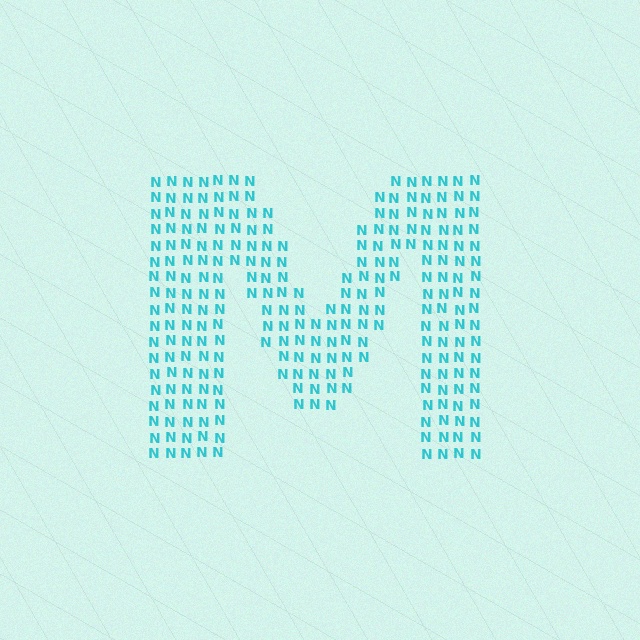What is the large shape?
The large shape is the letter M.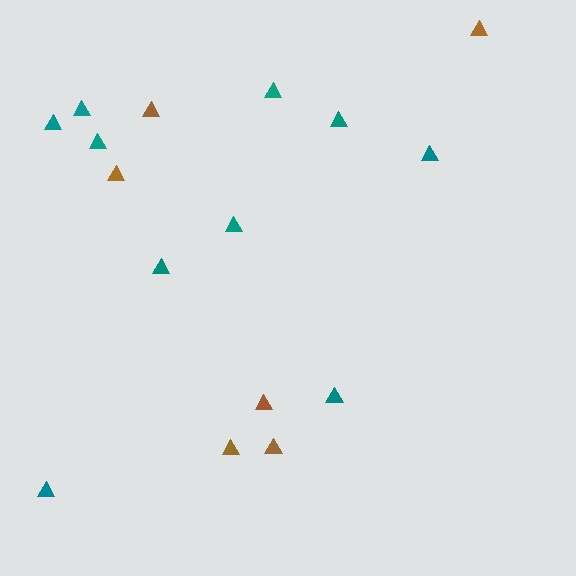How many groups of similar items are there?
There are 2 groups: one group of brown triangles (6) and one group of teal triangles (10).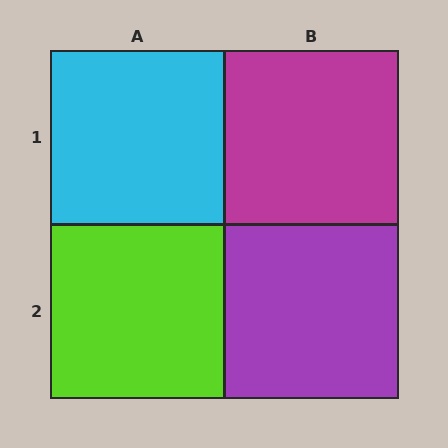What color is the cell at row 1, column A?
Cyan.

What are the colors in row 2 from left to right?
Lime, purple.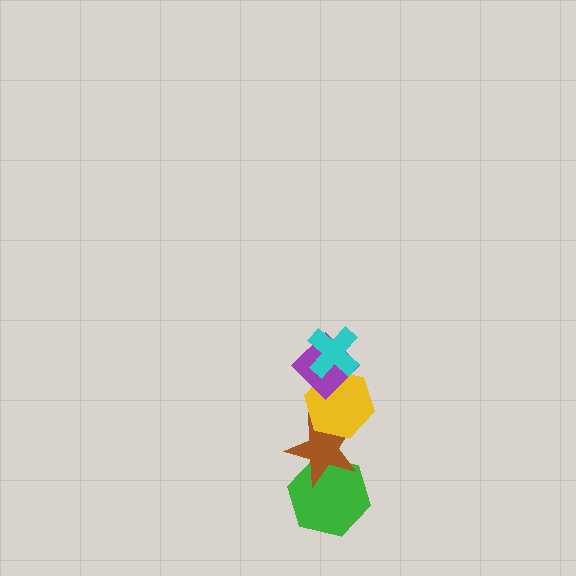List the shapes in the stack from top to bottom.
From top to bottom: the cyan cross, the purple diamond, the yellow hexagon, the brown star, the green hexagon.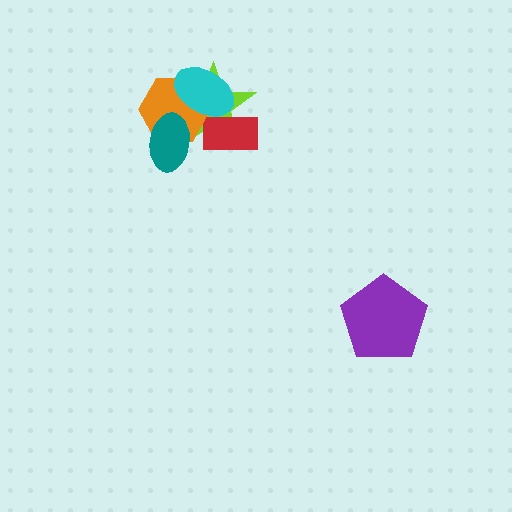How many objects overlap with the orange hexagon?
3 objects overlap with the orange hexagon.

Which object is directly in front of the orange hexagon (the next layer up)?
The teal ellipse is directly in front of the orange hexagon.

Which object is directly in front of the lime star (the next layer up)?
The red rectangle is directly in front of the lime star.